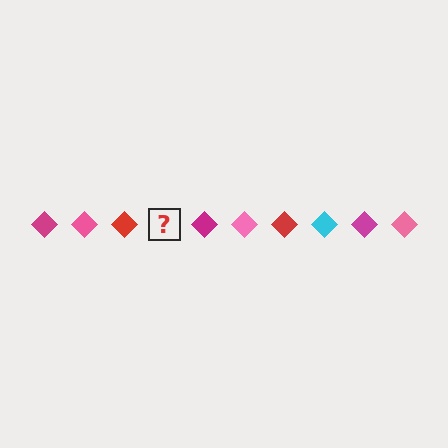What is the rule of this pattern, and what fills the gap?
The rule is that the pattern cycles through magenta, pink, red, cyan diamonds. The gap should be filled with a cyan diamond.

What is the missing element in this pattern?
The missing element is a cyan diamond.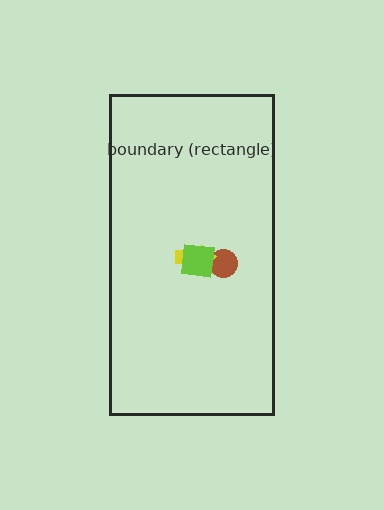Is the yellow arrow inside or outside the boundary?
Inside.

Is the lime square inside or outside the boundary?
Inside.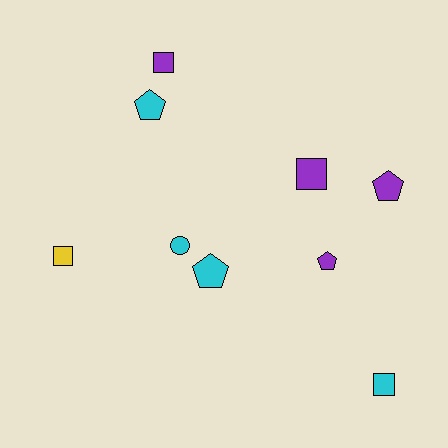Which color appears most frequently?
Purple, with 4 objects.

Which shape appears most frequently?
Square, with 4 objects.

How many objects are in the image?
There are 9 objects.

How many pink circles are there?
There are no pink circles.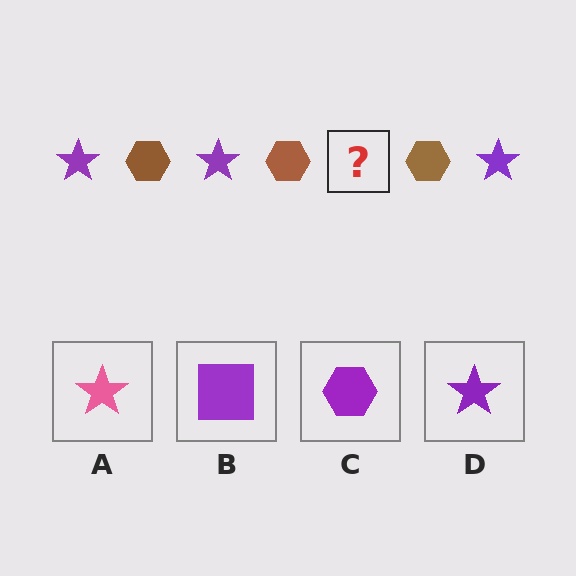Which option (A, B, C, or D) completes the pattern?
D.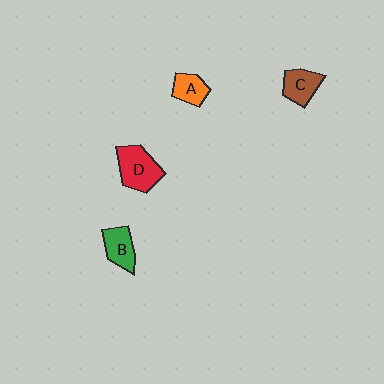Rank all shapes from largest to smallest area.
From largest to smallest: D (red), B (green), C (brown), A (orange).